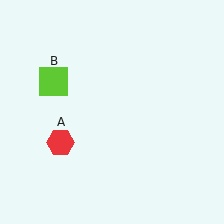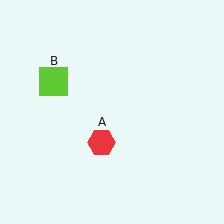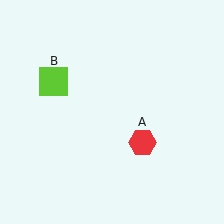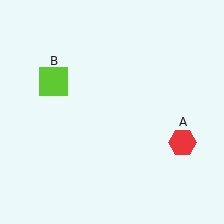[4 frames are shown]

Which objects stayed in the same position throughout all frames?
Lime square (object B) remained stationary.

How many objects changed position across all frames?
1 object changed position: red hexagon (object A).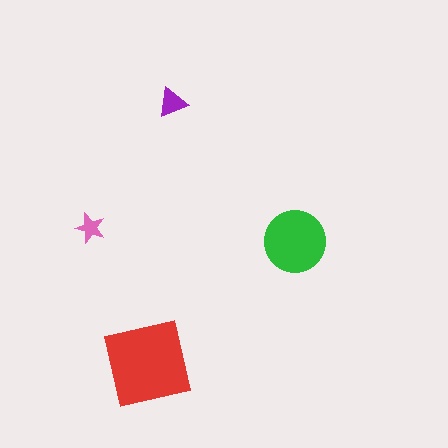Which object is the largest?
The red square.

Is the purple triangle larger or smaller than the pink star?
Larger.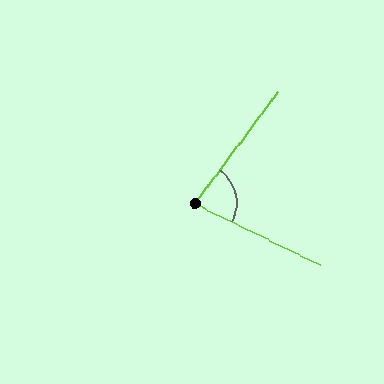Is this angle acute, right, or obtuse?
It is acute.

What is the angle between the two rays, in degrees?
Approximately 80 degrees.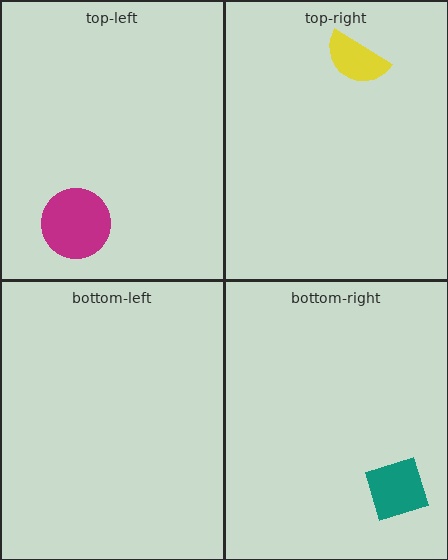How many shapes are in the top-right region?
1.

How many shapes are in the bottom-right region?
1.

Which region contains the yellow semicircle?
The top-right region.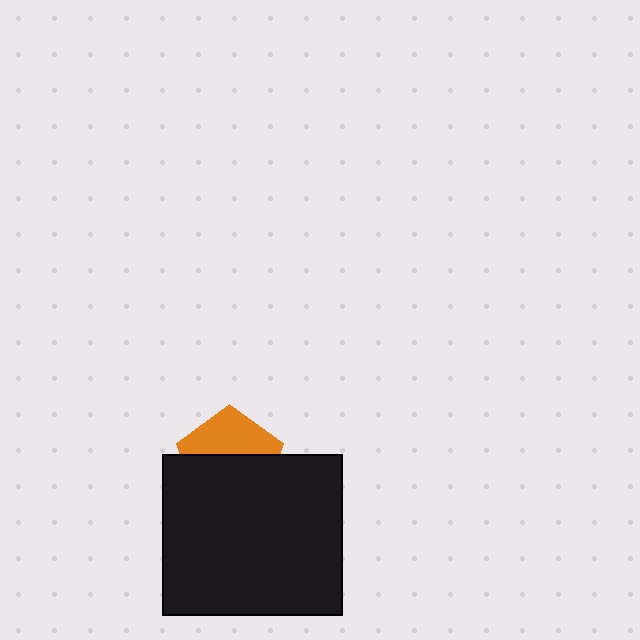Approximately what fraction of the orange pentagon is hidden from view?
Roughly 58% of the orange pentagon is hidden behind the black rectangle.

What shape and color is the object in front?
The object in front is a black rectangle.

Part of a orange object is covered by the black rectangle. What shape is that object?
It is a pentagon.